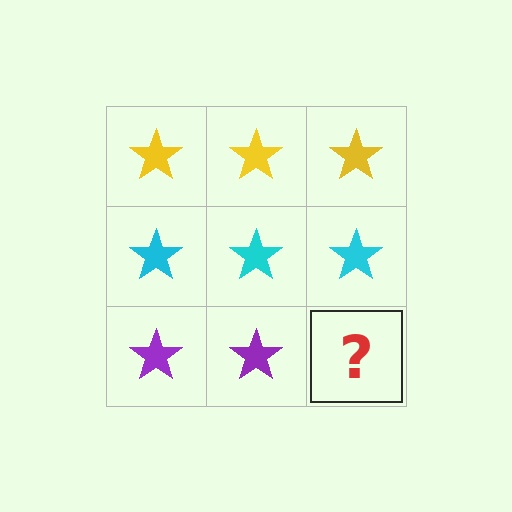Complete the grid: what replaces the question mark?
The question mark should be replaced with a purple star.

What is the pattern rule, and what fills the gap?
The rule is that each row has a consistent color. The gap should be filled with a purple star.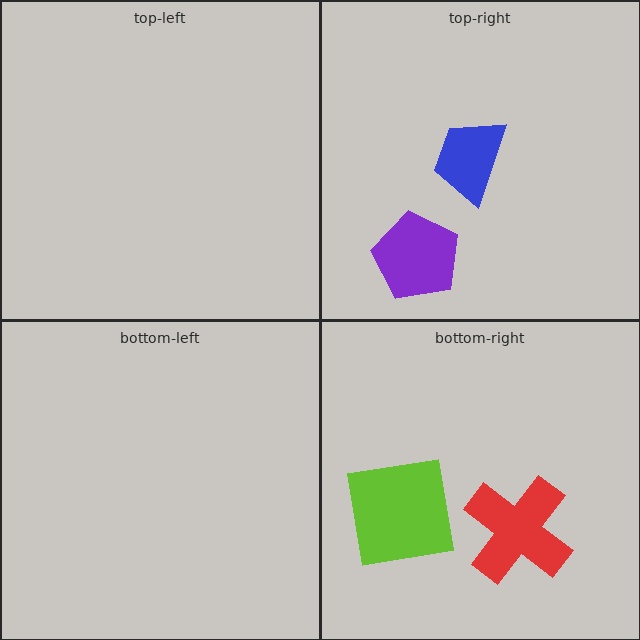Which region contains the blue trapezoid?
The top-right region.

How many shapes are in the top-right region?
2.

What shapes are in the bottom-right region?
The red cross, the lime square.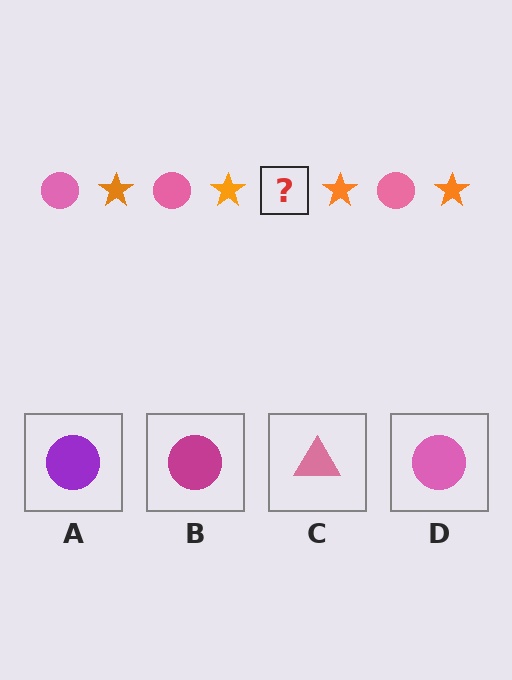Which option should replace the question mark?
Option D.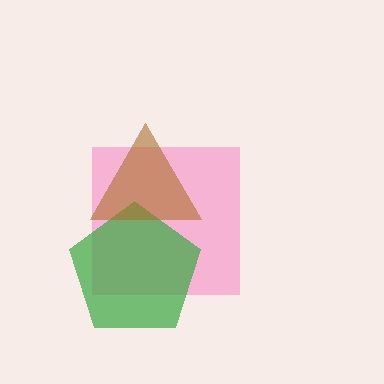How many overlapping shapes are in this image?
There are 3 overlapping shapes in the image.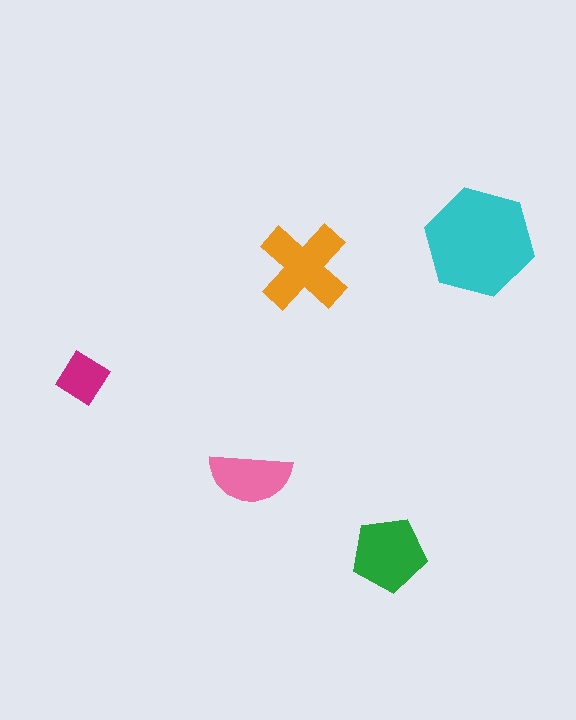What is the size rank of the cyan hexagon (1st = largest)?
1st.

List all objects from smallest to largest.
The magenta diamond, the pink semicircle, the green pentagon, the orange cross, the cyan hexagon.